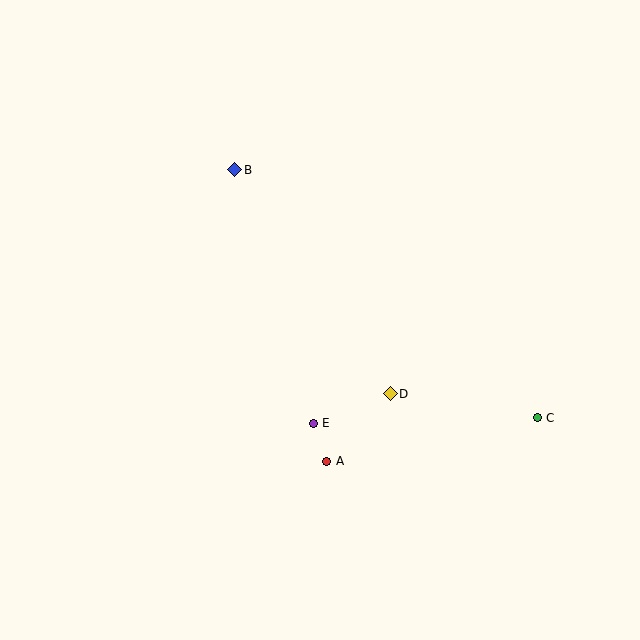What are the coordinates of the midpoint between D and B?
The midpoint between D and B is at (313, 282).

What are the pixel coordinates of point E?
Point E is at (313, 423).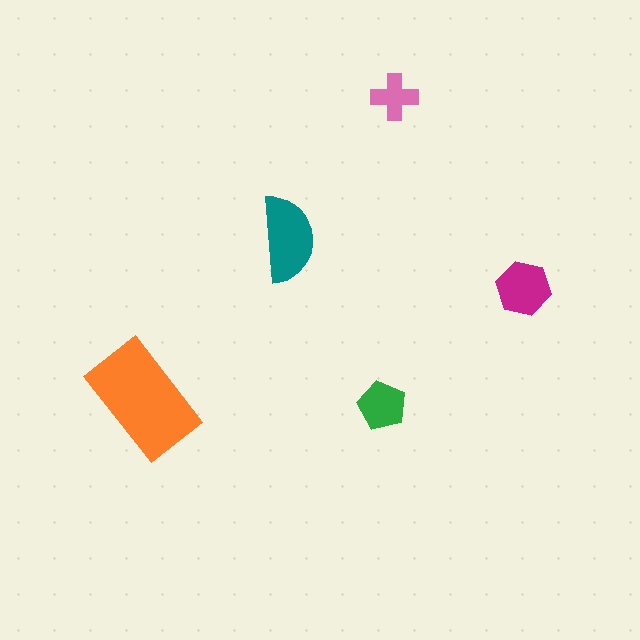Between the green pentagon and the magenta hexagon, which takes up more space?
The magenta hexagon.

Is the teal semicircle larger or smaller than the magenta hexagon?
Larger.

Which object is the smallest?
The pink cross.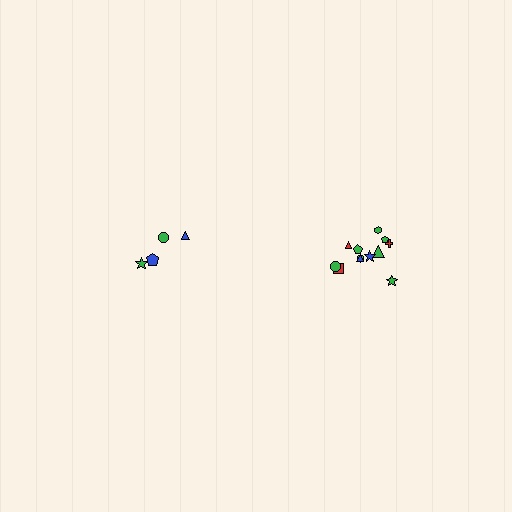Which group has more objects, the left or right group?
The right group.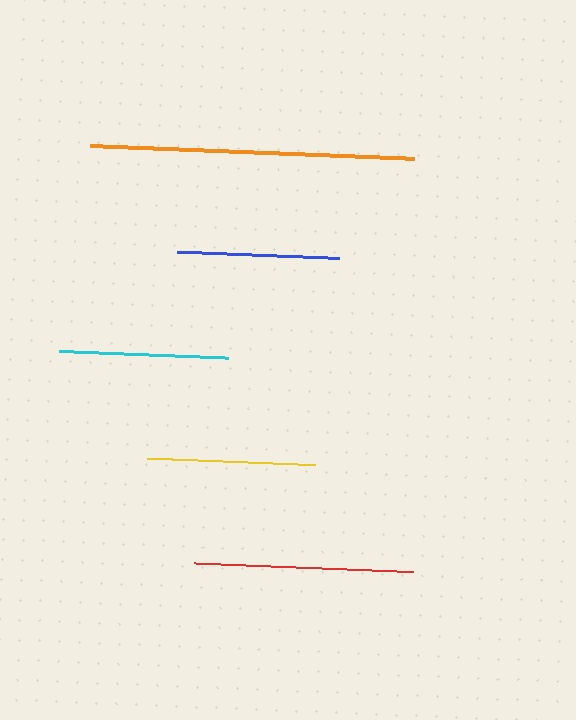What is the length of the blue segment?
The blue segment is approximately 161 pixels long.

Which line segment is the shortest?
The blue line is the shortest at approximately 161 pixels.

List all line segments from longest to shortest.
From longest to shortest: orange, red, cyan, yellow, blue.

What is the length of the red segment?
The red segment is approximately 219 pixels long.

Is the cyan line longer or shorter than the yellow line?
The cyan line is longer than the yellow line.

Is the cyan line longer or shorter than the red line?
The red line is longer than the cyan line.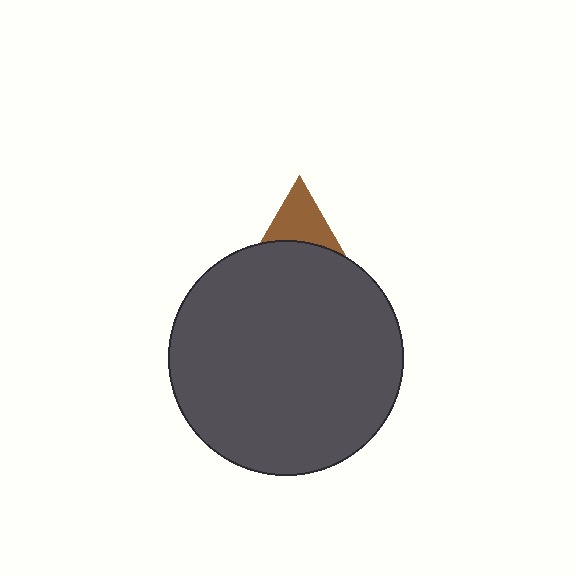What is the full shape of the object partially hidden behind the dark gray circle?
The partially hidden object is a brown triangle.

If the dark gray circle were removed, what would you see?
You would see the complete brown triangle.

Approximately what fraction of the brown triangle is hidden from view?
Roughly 67% of the brown triangle is hidden behind the dark gray circle.